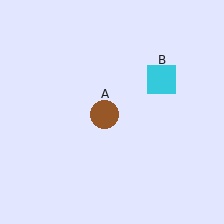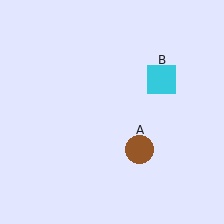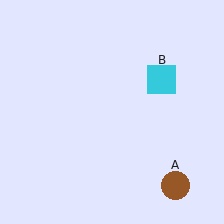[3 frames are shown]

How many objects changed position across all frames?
1 object changed position: brown circle (object A).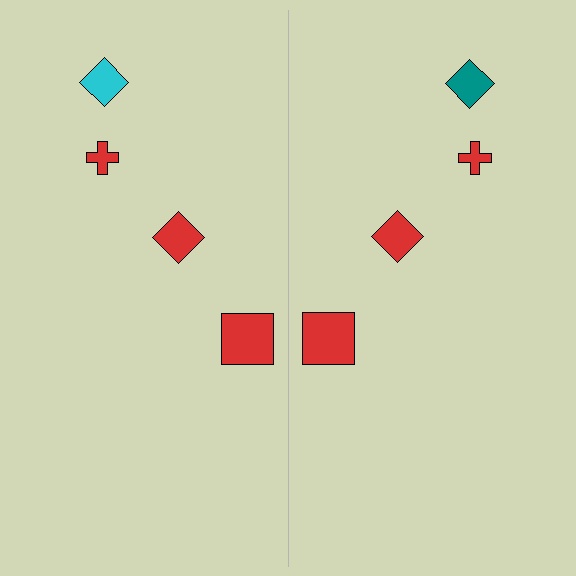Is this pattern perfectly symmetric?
No, the pattern is not perfectly symmetric. The teal diamond on the right side breaks the symmetry — its mirror counterpart is cyan.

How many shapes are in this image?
There are 8 shapes in this image.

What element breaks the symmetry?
The teal diamond on the right side breaks the symmetry — its mirror counterpart is cyan.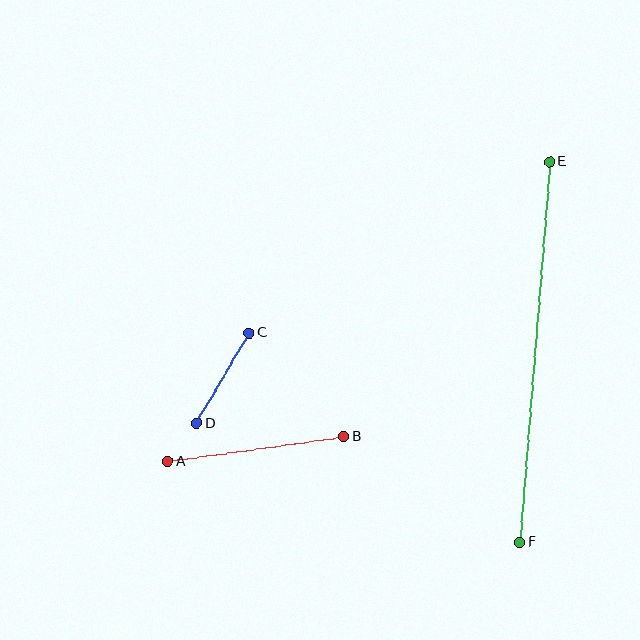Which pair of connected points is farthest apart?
Points E and F are farthest apart.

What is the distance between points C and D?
The distance is approximately 105 pixels.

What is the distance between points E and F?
The distance is approximately 382 pixels.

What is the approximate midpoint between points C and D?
The midpoint is at approximately (223, 378) pixels.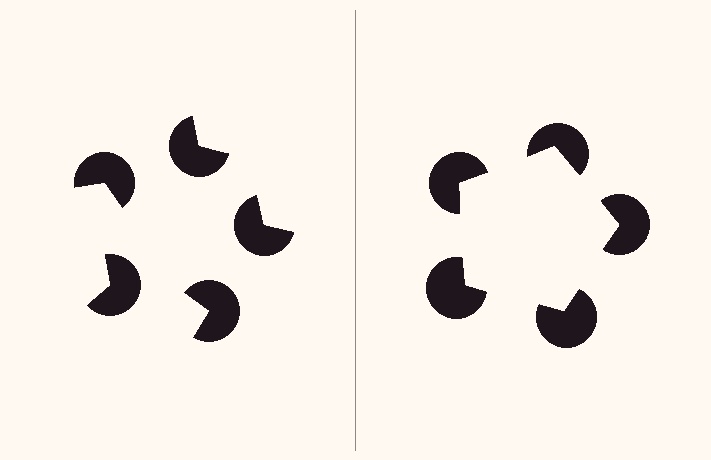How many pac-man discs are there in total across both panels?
10 — 5 on each side.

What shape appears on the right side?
An illusory pentagon.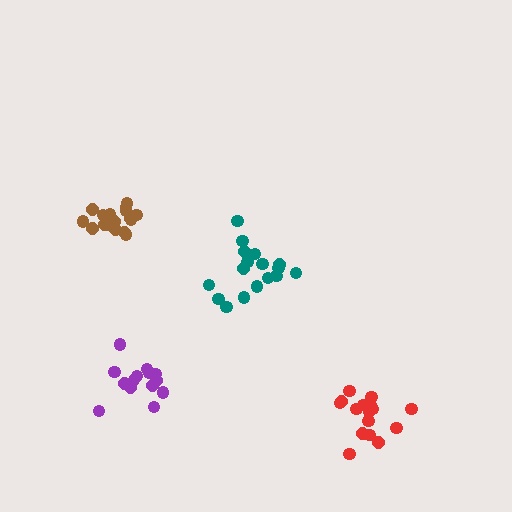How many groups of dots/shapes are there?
There are 4 groups.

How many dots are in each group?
Group 1: 16 dots, Group 2: 17 dots, Group 3: 17 dots, Group 4: 14 dots (64 total).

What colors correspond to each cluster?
The clusters are colored: red, brown, teal, purple.